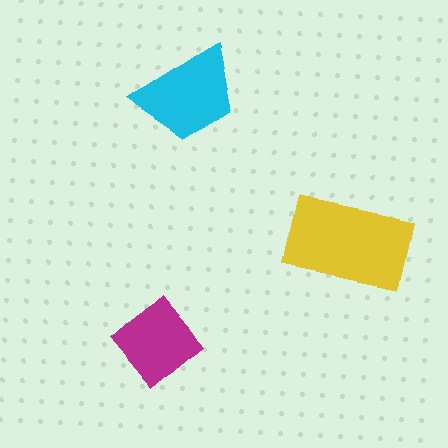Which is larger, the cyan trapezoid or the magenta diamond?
The cyan trapezoid.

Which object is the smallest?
The magenta diamond.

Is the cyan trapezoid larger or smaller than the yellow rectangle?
Smaller.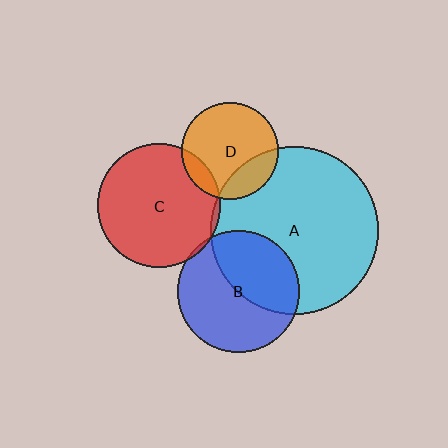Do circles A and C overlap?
Yes.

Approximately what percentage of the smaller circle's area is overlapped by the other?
Approximately 5%.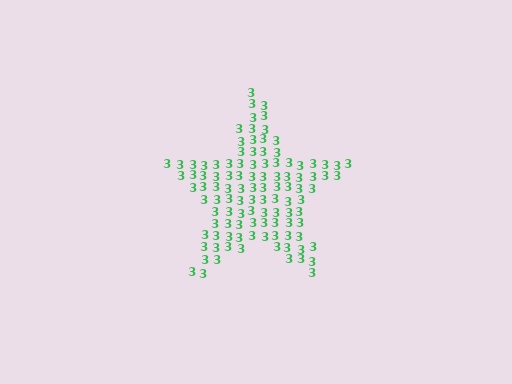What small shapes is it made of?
It is made of small digit 3's.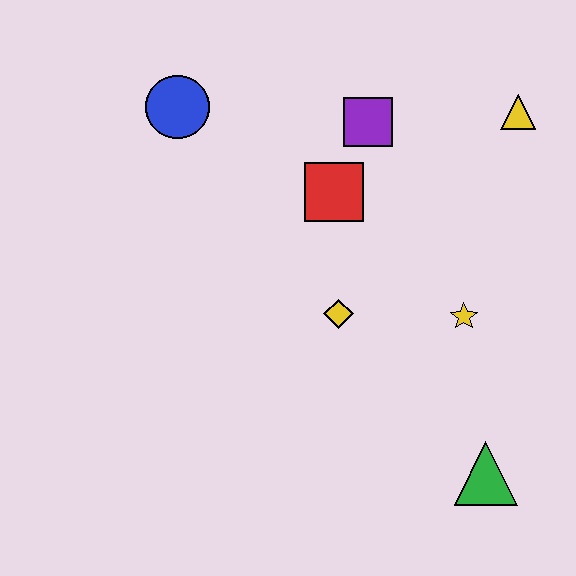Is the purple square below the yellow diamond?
No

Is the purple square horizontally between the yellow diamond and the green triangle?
Yes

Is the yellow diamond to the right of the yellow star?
No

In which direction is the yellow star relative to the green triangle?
The yellow star is above the green triangle.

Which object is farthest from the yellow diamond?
The yellow triangle is farthest from the yellow diamond.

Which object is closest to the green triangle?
The yellow star is closest to the green triangle.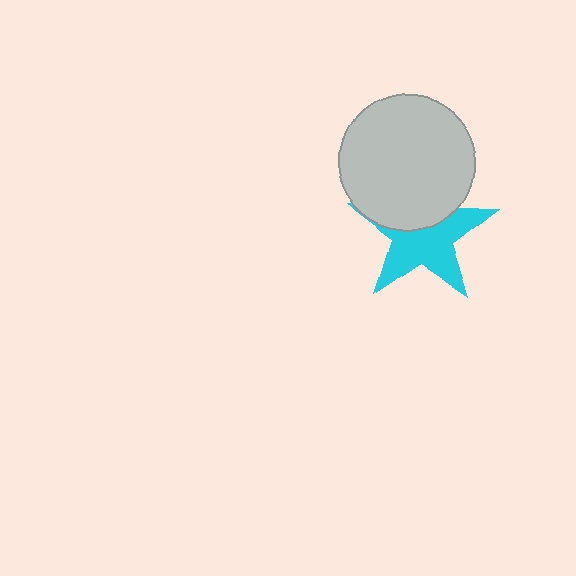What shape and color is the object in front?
The object in front is a light gray circle.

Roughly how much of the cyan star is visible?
About half of it is visible (roughly 60%).